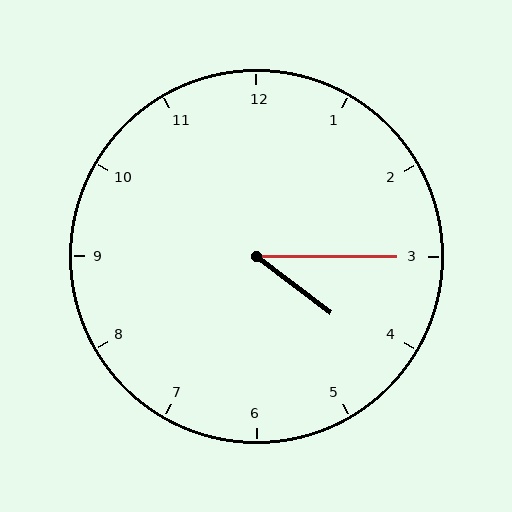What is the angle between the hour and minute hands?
Approximately 38 degrees.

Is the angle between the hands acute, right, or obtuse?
It is acute.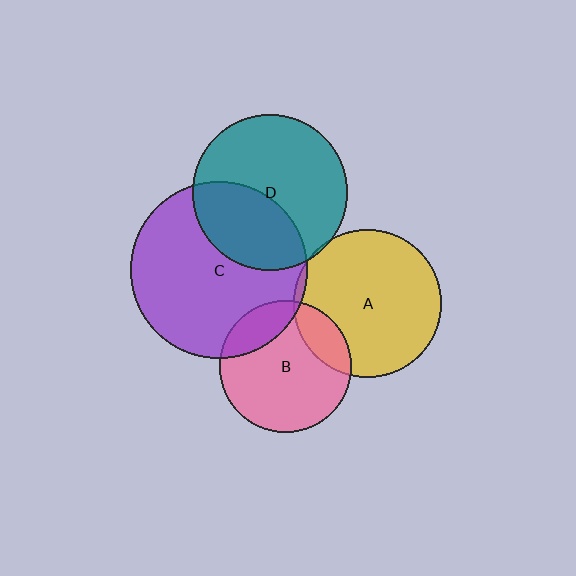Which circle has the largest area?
Circle C (purple).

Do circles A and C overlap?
Yes.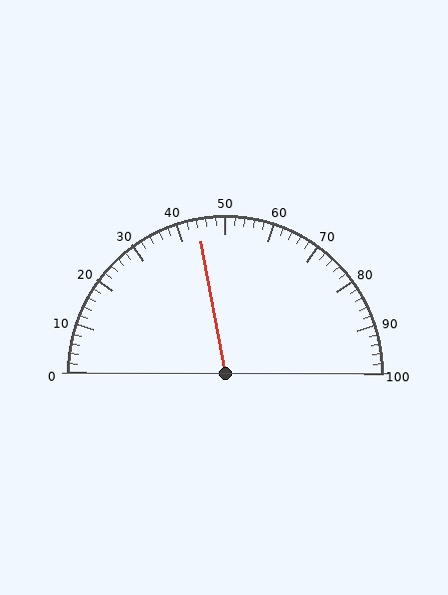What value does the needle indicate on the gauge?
The needle indicates approximately 44.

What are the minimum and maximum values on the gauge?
The gauge ranges from 0 to 100.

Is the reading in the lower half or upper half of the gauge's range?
The reading is in the lower half of the range (0 to 100).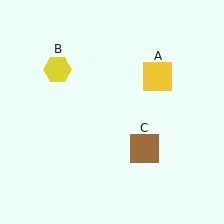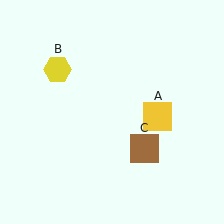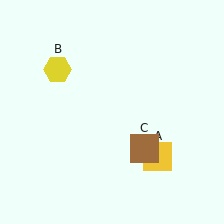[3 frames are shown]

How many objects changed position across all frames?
1 object changed position: yellow square (object A).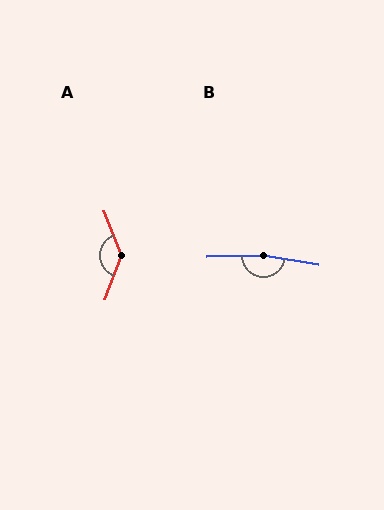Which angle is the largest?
B, at approximately 168 degrees.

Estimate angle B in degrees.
Approximately 168 degrees.